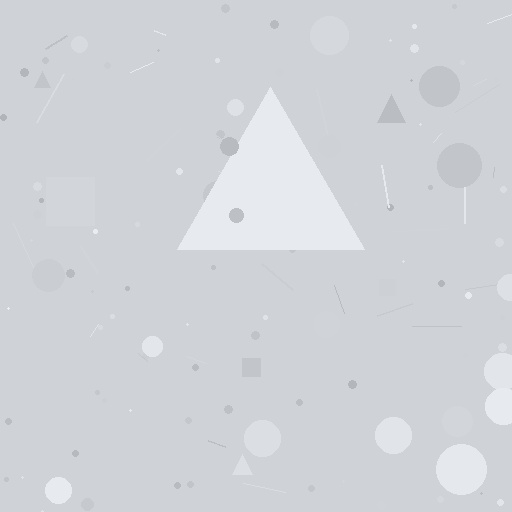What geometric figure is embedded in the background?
A triangle is embedded in the background.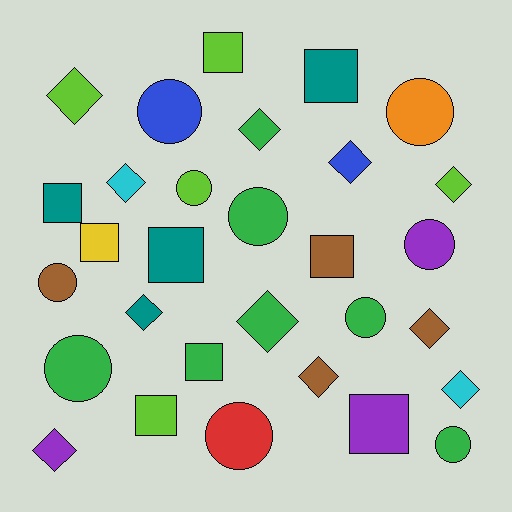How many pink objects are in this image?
There are no pink objects.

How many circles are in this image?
There are 10 circles.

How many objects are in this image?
There are 30 objects.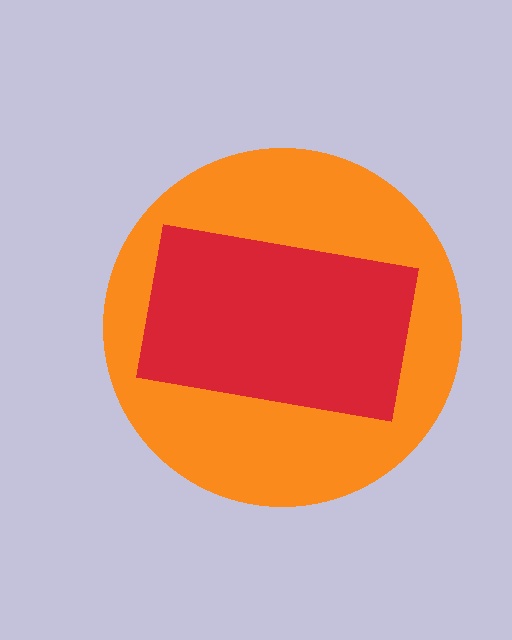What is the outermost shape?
The orange circle.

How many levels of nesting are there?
2.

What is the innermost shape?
The red rectangle.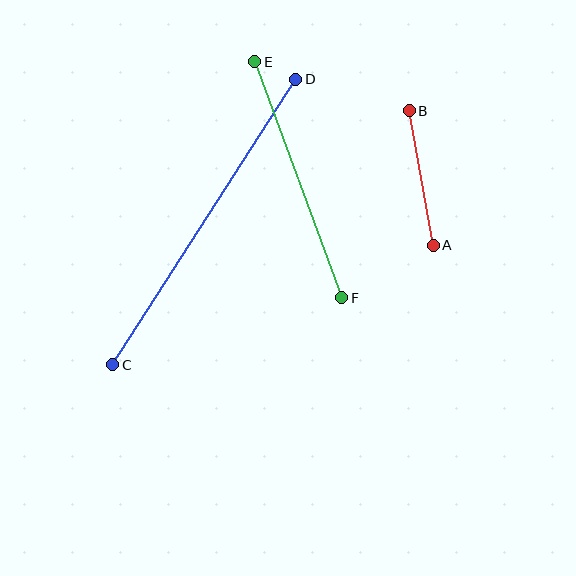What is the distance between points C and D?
The distance is approximately 339 pixels.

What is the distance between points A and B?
The distance is approximately 136 pixels.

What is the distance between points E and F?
The distance is approximately 252 pixels.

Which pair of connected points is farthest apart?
Points C and D are farthest apart.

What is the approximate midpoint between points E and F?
The midpoint is at approximately (298, 180) pixels.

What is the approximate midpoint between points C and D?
The midpoint is at approximately (204, 222) pixels.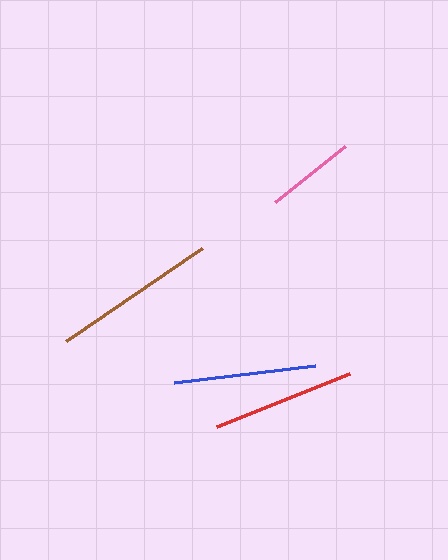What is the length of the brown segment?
The brown segment is approximately 165 pixels long.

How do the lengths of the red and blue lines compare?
The red and blue lines are approximately the same length.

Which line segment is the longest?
The brown line is the longest at approximately 165 pixels.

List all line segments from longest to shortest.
From longest to shortest: brown, red, blue, pink.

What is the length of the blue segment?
The blue segment is approximately 142 pixels long.